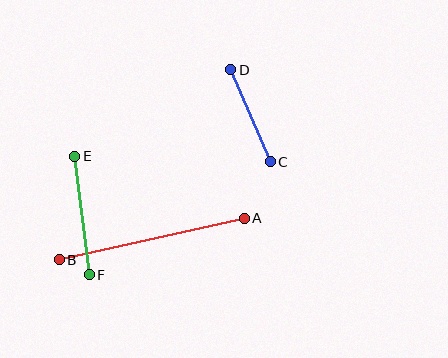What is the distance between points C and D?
The distance is approximately 100 pixels.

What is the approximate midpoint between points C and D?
The midpoint is at approximately (250, 116) pixels.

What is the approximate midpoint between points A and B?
The midpoint is at approximately (152, 239) pixels.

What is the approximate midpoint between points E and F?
The midpoint is at approximately (82, 215) pixels.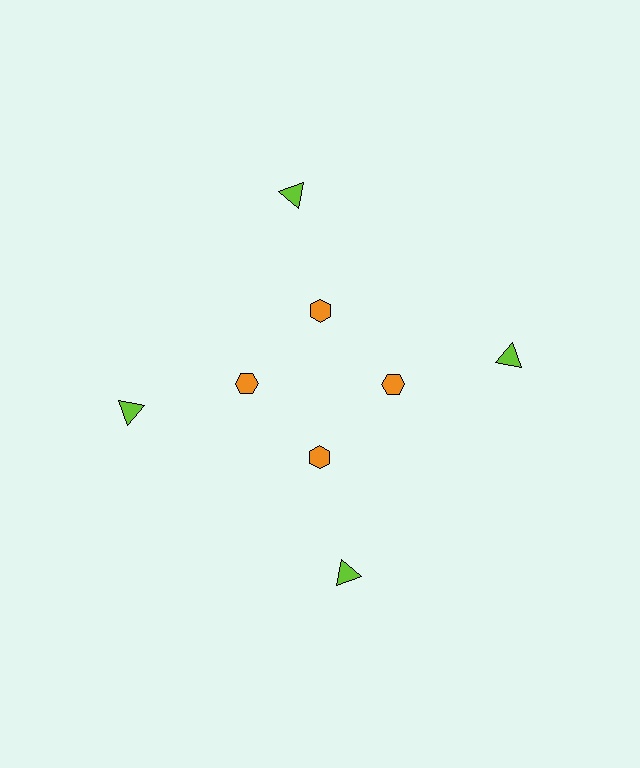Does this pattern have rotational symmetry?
Yes, this pattern has 4-fold rotational symmetry. It looks the same after rotating 90 degrees around the center.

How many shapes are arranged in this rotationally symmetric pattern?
There are 8 shapes, arranged in 4 groups of 2.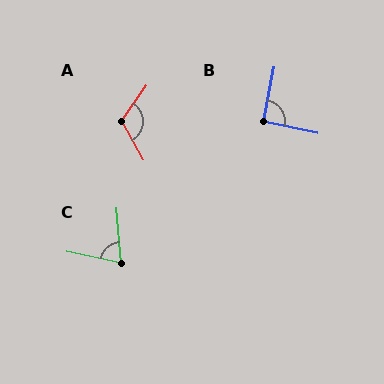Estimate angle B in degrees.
Approximately 91 degrees.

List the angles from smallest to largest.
C (73°), B (91°), A (116°).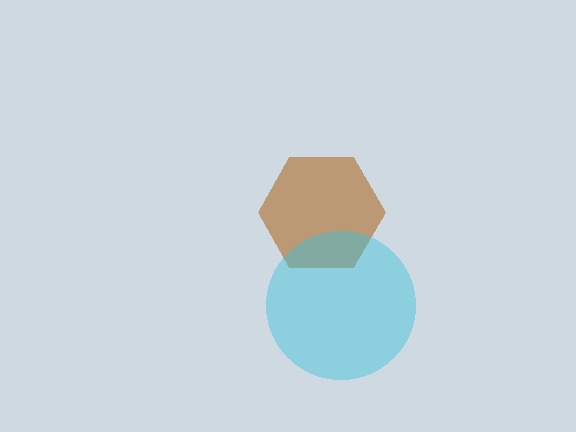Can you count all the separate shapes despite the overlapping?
Yes, there are 2 separate shapes.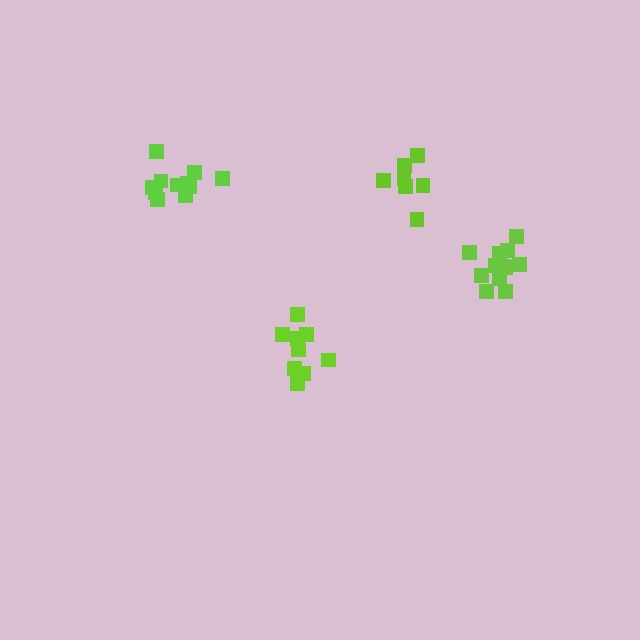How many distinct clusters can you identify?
There are 4 distinct clusters.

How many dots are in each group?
Group 1: 9 dots, Group 2: 13 dots, Group 3: 7 dots, Group 4: 11 dots (40 total).